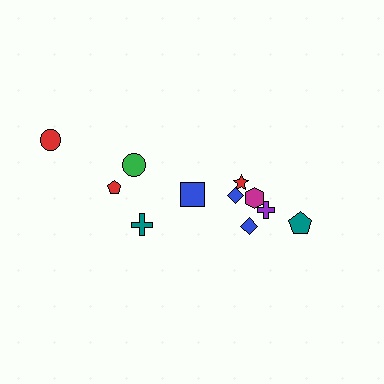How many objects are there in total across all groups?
There are 11 objects.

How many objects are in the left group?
There are 4 objects.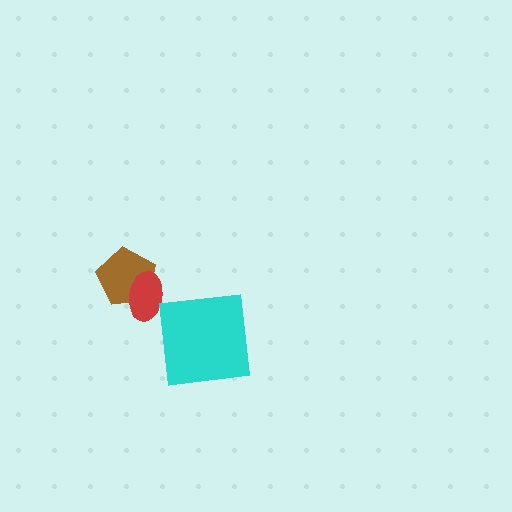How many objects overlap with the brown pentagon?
1 object overlaps with the brown pentagon.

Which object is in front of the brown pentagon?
The red ellipse is in front of the brown pentagon.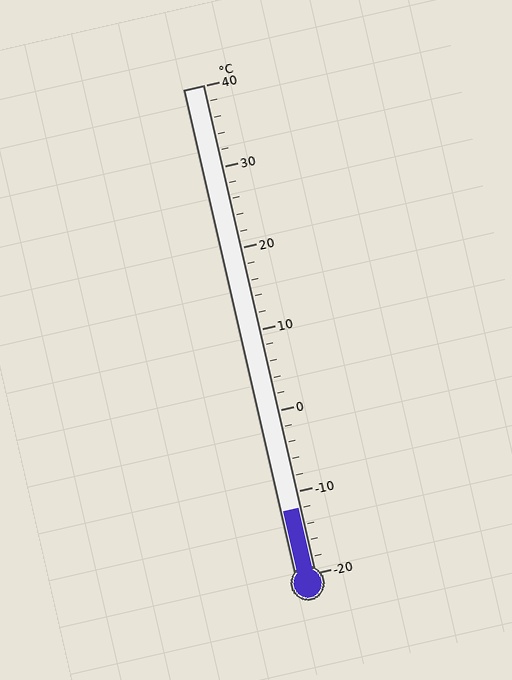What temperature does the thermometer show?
The thermometer shows approximately -12°C.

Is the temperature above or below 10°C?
The temperature is below 10°C.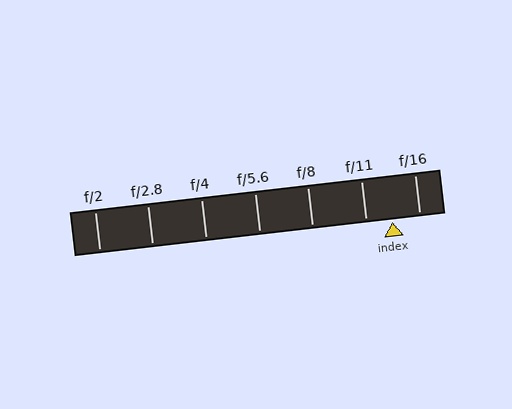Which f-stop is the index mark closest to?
The index mark is closest to f/11.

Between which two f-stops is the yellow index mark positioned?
The index mark is between f/11 and f/16.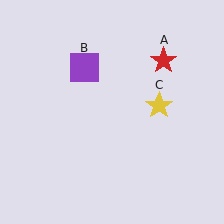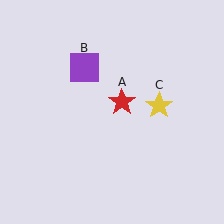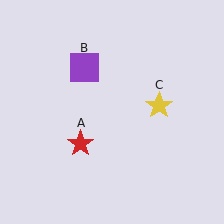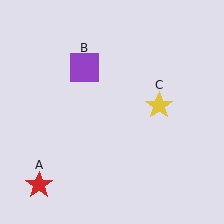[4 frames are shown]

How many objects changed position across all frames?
1 object changed position: red star (object A).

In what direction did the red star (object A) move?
The red star (object A) moved down and to the left.